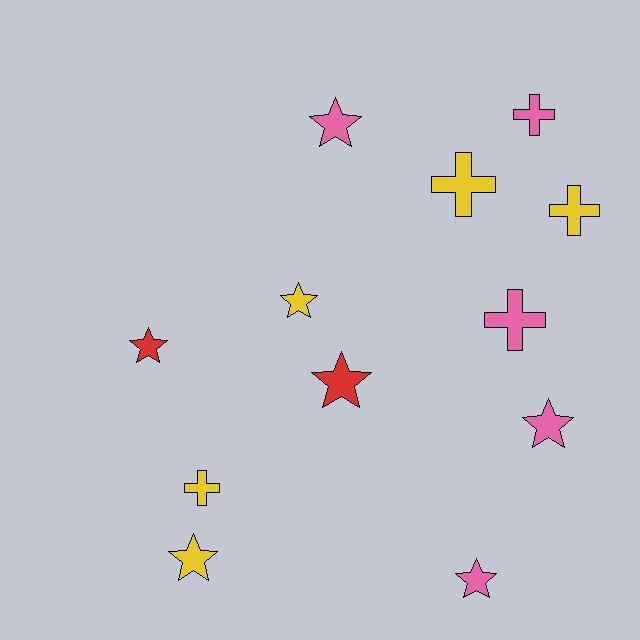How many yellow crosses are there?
There are 3 yellow crosses.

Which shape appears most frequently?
Star, with 7 objects.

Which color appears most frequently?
Yellow, with 5 objects.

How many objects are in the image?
There are 12 objects.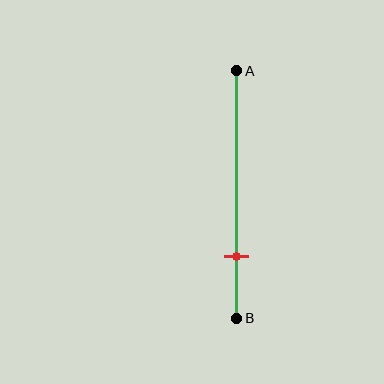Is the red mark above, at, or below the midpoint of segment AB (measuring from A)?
The red mark is below the midpoint of segment AB.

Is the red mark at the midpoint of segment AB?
No, the mark is at about 75% from A, not at the 50% midpoint.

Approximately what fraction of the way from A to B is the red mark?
The red mark is approximately 75% of the way from A to B.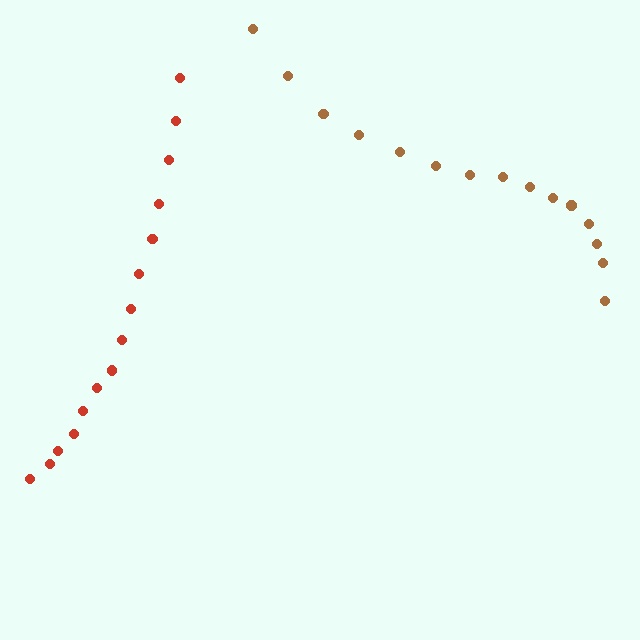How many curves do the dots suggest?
There are 2 distinct paths.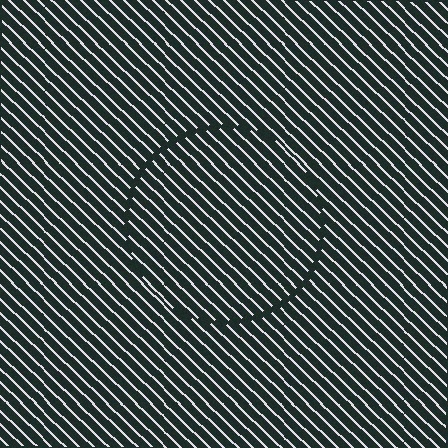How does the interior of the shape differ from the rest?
The interior of the shape contains the same grating, shifted by half a period — the contour is defined by the phase discontinuity where line-ends from the inner and outer gratings abut.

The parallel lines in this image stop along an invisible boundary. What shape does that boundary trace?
An illusory circle. The interior of the shape contains the same grating, shifted by half a period — the contour is defined by the phase discontinuity where line-ends from the inner and outer gratings abut.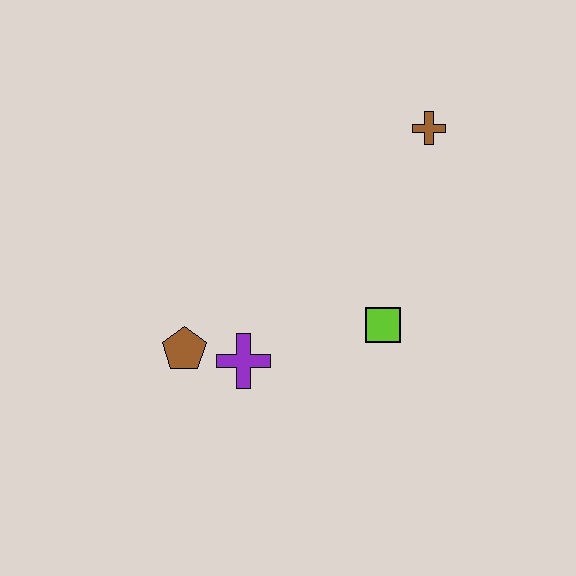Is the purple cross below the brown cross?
Yes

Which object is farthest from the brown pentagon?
The brown cross is farthest from the brown pentagon.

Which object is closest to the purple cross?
The brown pentagon is closest to the purple cross.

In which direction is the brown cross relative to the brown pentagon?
The brown cross is to the right of the brown pentagon.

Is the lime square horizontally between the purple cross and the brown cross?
Yes